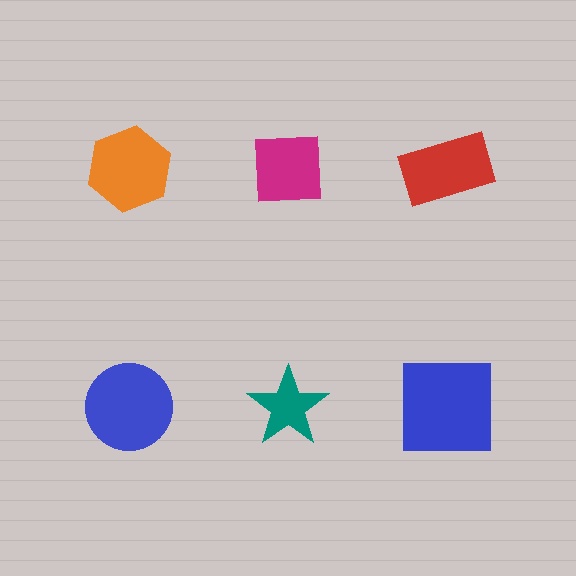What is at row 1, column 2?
A magenta square.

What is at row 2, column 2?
A teal star.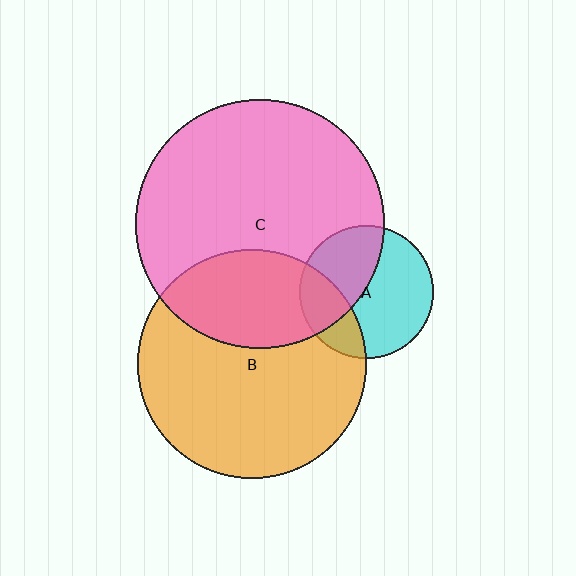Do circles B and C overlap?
Yes.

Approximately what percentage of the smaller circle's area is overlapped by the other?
Approximately 30%.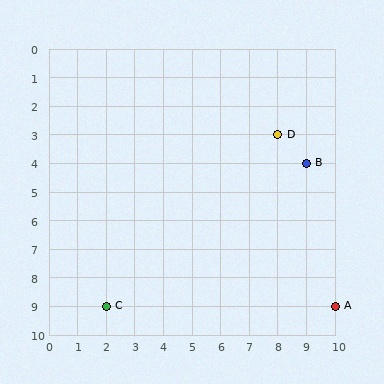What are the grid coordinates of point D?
Point D is at grid coordinates (8, 3).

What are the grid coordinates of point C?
Point C is at grid coordinates (2, 9).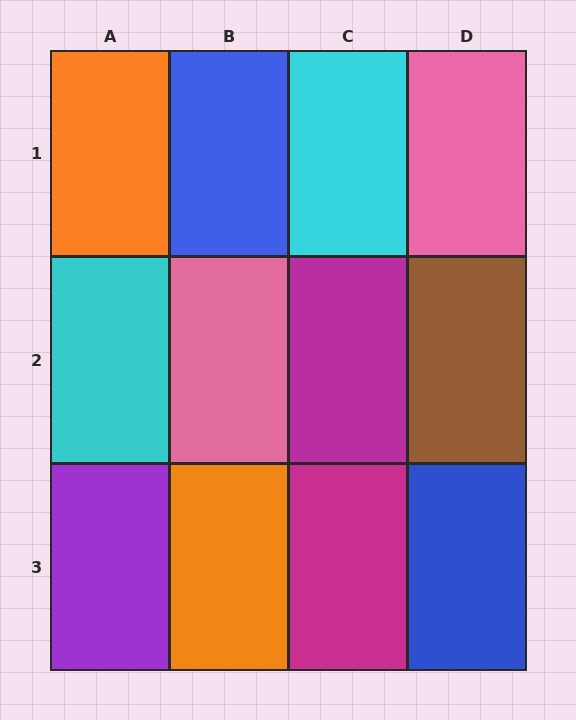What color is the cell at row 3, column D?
Blue.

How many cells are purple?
1 cell is purple.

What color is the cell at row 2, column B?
Pink.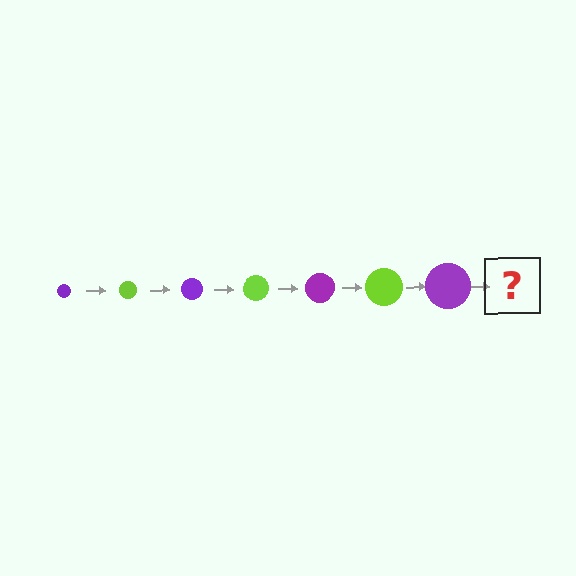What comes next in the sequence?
The next element should be a lime circle, larger than the previous one.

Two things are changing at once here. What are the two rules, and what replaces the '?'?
The two rules are that the circle grows larger each step and the color cycles through purple and lime. The '?' should be a lime circle, larger than the previous one.